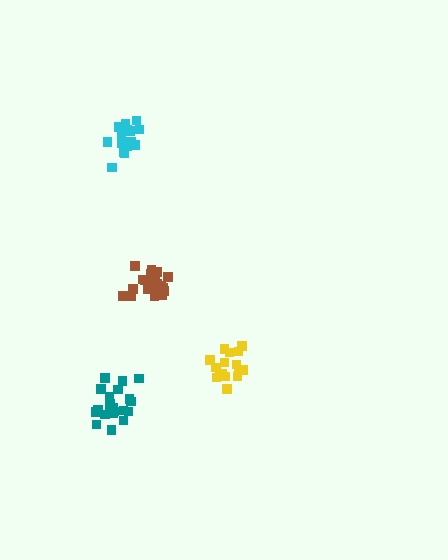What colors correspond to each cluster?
The clusters are colored: cyan, yellow, brown, teal.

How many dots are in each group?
Group 1: 16 dots, Group 2: 16 dots, Group 3: 21 dots, Group 4: 21 dots (74 total).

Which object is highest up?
The cyan cluster is topmost.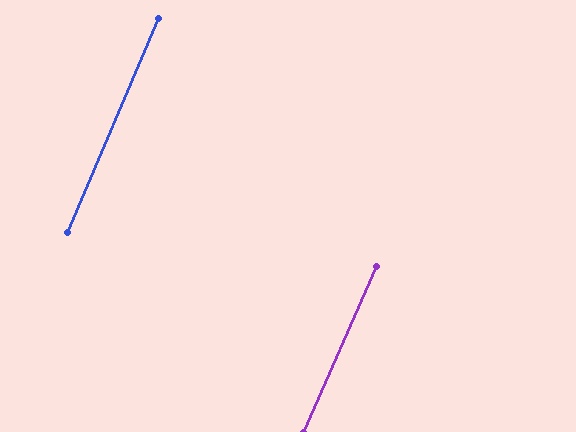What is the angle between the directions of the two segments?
Approximately 1 degree.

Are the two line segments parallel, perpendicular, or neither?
Parallel — their directions differ by only 0.7°.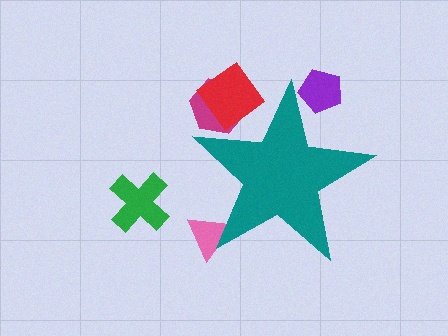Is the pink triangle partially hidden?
Yes, the pink triangle is partially hidden behind the teal star.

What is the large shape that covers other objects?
A teal star.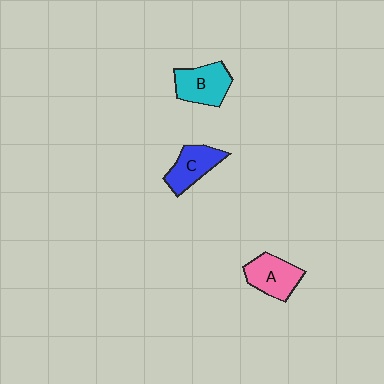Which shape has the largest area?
Shape B (cyan).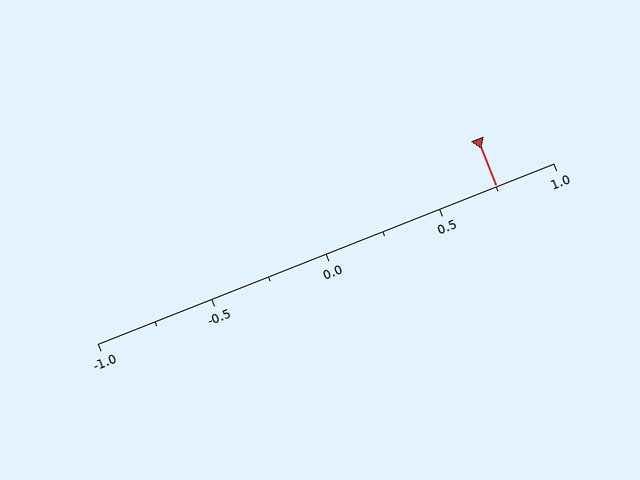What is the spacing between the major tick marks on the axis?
The major ticks are spaced 0.5 apart.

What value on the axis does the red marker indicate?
The marker indicates approximately 0.75.